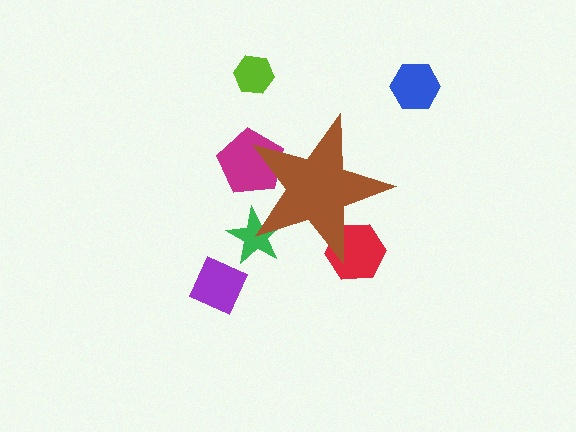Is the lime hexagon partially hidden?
No, the lime hexagon is fully visible.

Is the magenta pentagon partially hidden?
Yes, the magenta pentagon is partially hidden behind the brown star.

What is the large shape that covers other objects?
A brown star.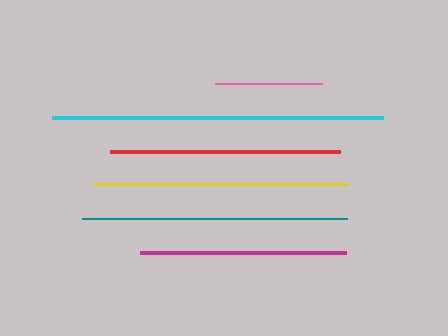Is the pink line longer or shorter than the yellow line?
The yellow line is longer than the pink line.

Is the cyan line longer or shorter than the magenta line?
The cyan line is longer than the magenta line.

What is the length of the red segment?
The red segment is approximately 229 pixels long.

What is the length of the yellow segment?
The yellow segment is approximately 255 pixels long.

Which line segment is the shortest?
The pink line is the shortest at approximately 108 pixels.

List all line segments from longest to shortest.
From longest to shortest: cyan, teal, yellow, red, magenta, pink.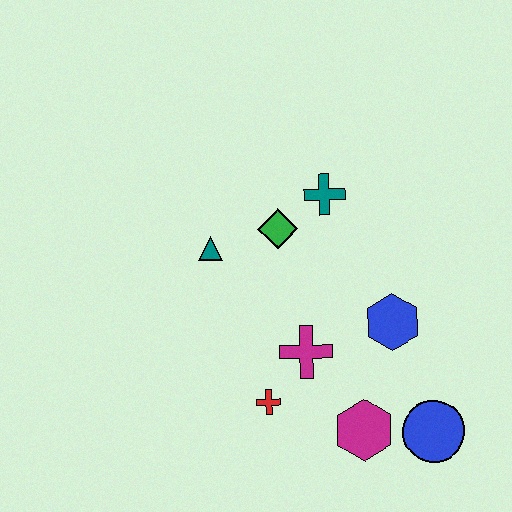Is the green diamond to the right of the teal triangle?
Yes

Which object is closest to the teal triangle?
The green diamond is closest to the teal triangle.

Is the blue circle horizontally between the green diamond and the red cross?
No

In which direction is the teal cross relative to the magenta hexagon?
The teal cross is above the magenta hexagon.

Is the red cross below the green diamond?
Yes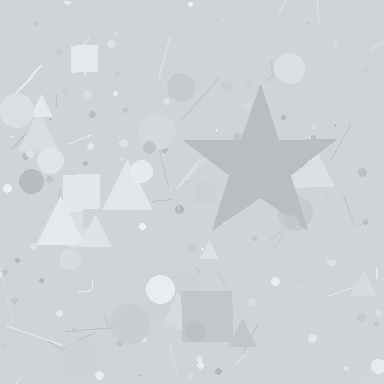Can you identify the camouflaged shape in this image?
The camouflaged shape is a star.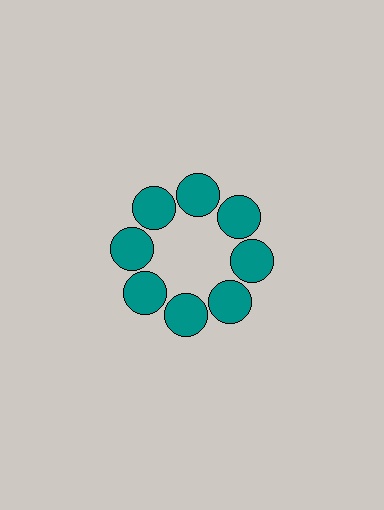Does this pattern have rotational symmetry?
Yes, this pattern has 8-fold rotational symmetry. It looks the same after rotating 45 degrees around the center.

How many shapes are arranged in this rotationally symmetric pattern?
There are 8 shapes, arranged in 8 groups of 1.